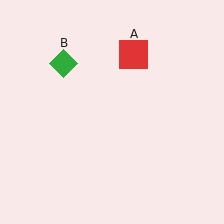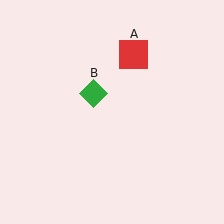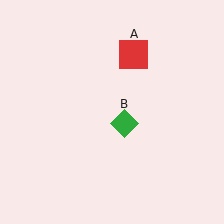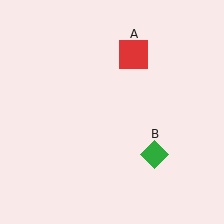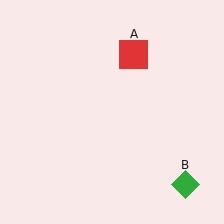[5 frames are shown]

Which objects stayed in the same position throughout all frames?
Red square (object A) remained stationary.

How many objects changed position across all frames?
1 object changed position: green diamond (object B).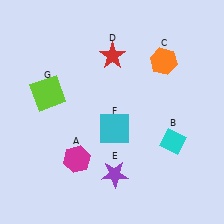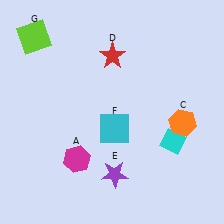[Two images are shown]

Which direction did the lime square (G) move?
The lime square (G) moved up.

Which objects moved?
The objects that moved are: the orange hexagon (C), the lime square (G).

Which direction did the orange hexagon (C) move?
The orange hexagon (C) moved down.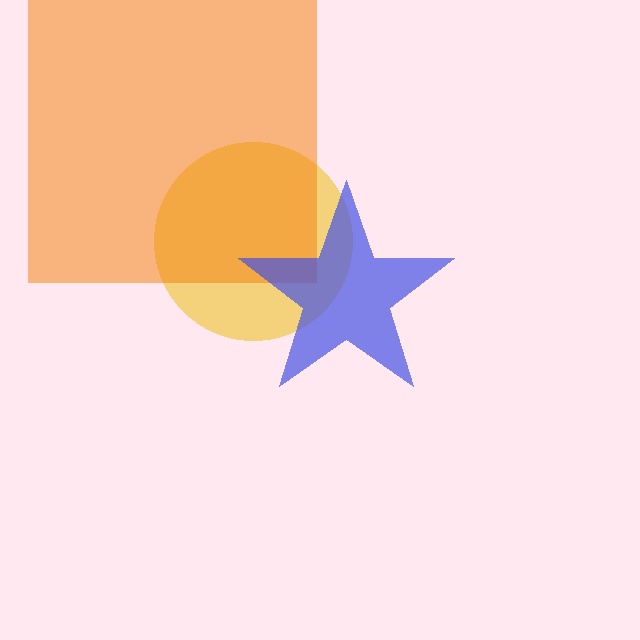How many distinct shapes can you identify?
There are 3 distinct shapes: a yellow circle, an orange square, a blue star.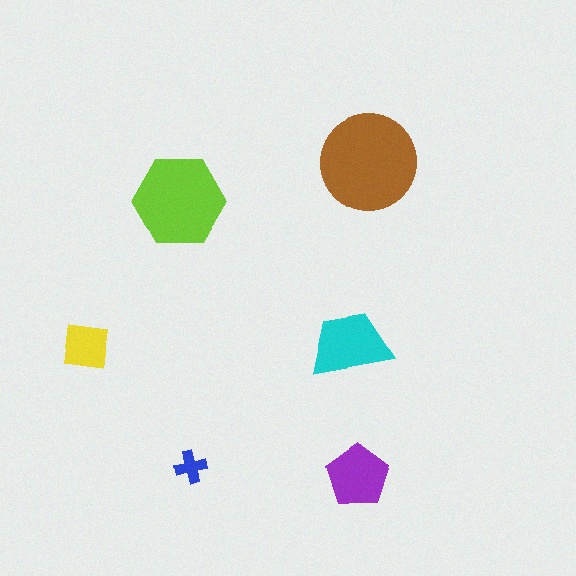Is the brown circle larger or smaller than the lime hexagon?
Larger.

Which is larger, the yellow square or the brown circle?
The brown circle.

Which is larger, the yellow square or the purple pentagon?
The purple pentagon.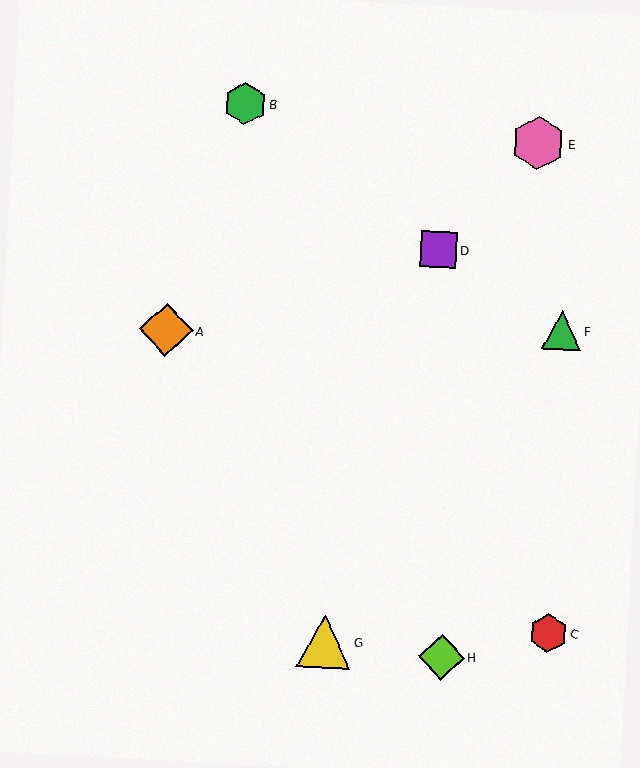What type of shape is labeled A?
Shape A is an orange diamond.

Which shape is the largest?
The orange diamond (labeled A) is the largest.